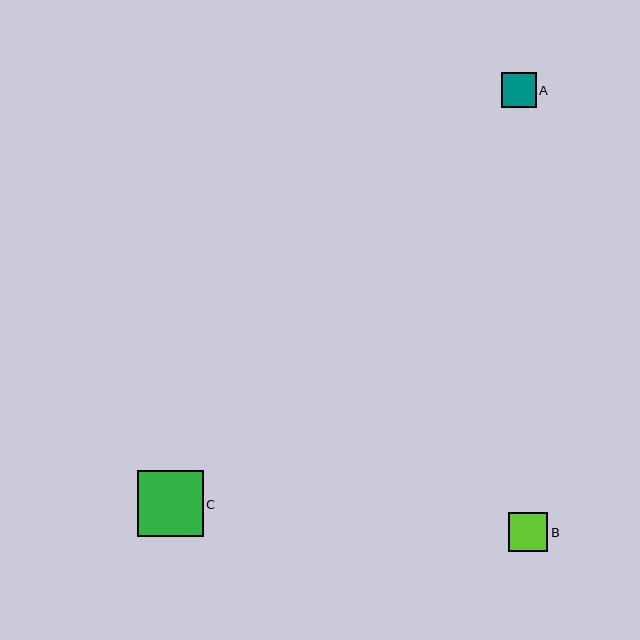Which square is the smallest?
Square A is the smallest with a size of approximately 35 pixels.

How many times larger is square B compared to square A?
Square B is approximately 1.1 times the size of square A.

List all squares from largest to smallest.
From largest to smallest: C, B, A.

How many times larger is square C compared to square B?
Square C is approximately 1.7 times the size of square B.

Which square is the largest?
Square C is the largest with a size of approximately 66 pixels.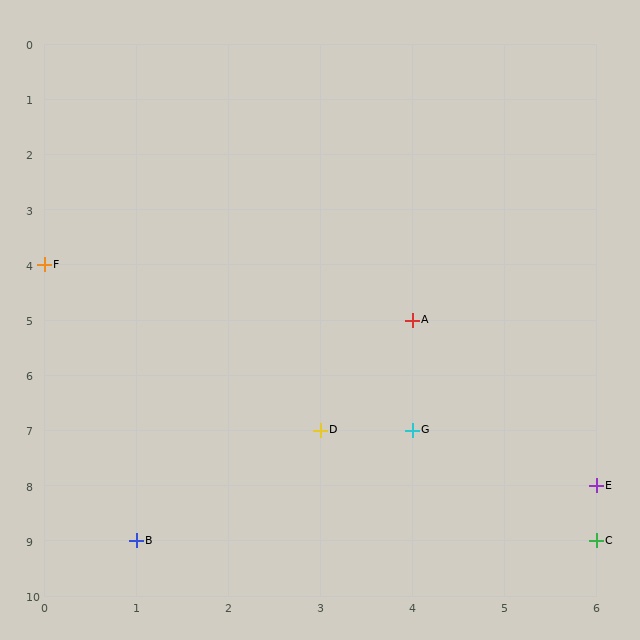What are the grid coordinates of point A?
Point A is at grid coordinates (4, 5).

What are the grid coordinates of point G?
Point G is at grid coordinates (4, 7).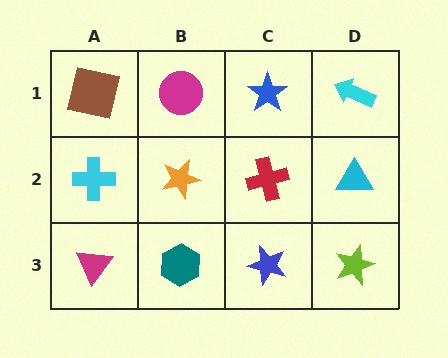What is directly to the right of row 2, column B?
A red cross.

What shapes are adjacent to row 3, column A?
A cyan cross (row 2, column A), a teal hexagon (row 3, column B).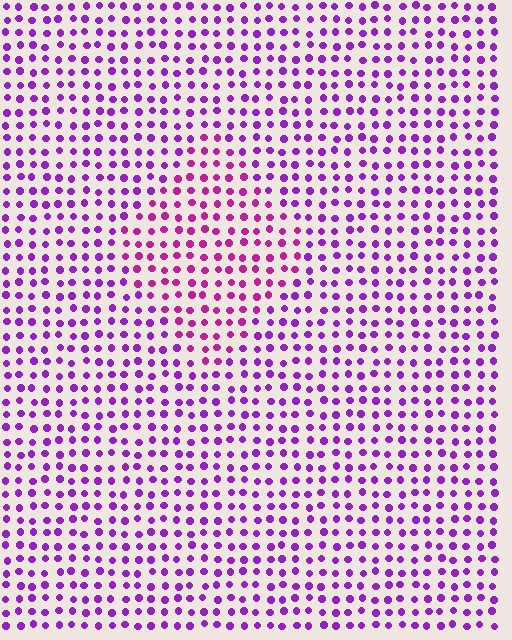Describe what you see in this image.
The image is filled with small purple elements in a uniform arrangement. A diamond-shaped region is visible where the elements are tinted to a slightly different hue, forming a subtle color boundary.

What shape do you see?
I see a diamond.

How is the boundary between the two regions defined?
The boundary is defined purely by a slight shift in hue (about 30 degrees). Spacing, size, and orientation are identical on both sides.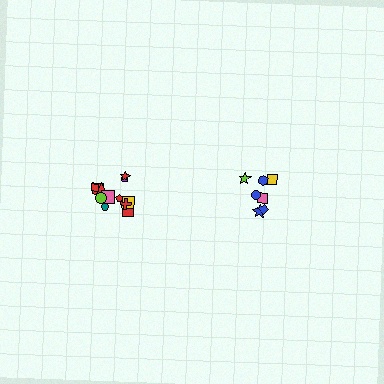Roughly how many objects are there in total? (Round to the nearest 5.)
Roughly 20 objects in total.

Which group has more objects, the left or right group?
The left group.